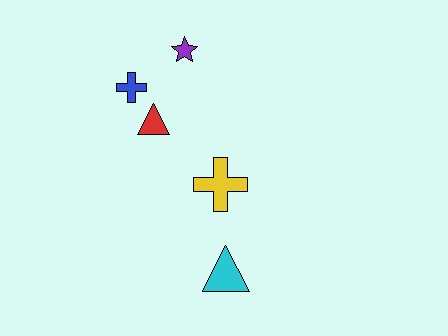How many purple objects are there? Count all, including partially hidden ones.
There is 1 purple object.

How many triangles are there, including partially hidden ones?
There are 2 triangles.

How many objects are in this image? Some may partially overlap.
There are 5 objects.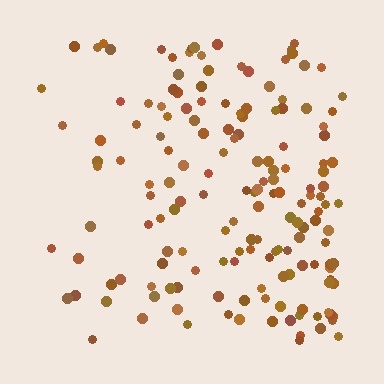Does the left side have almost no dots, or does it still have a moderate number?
Still a moderate number, just noticeably fewer than the right.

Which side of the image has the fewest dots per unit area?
The left.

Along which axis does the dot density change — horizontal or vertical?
Horizontal.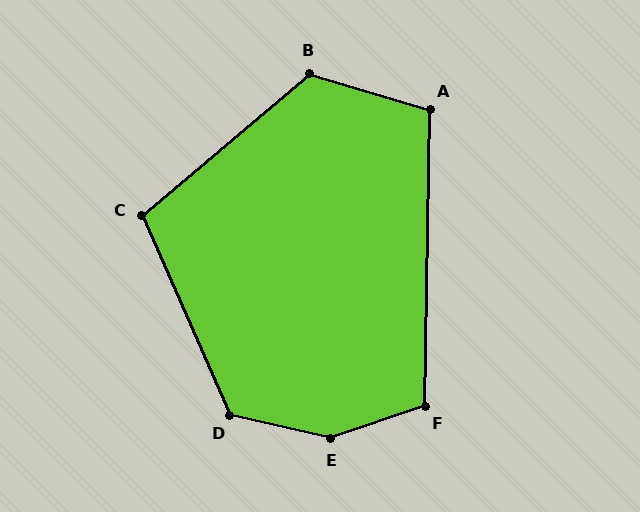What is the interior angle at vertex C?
Approximately 107 degrees (obtuse).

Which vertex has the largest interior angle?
E, at approximately 148 degrees.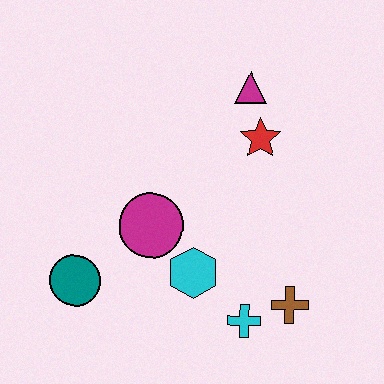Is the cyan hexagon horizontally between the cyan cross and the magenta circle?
Yes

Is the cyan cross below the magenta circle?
Yes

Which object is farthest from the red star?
The teal circle is farthest from the red star.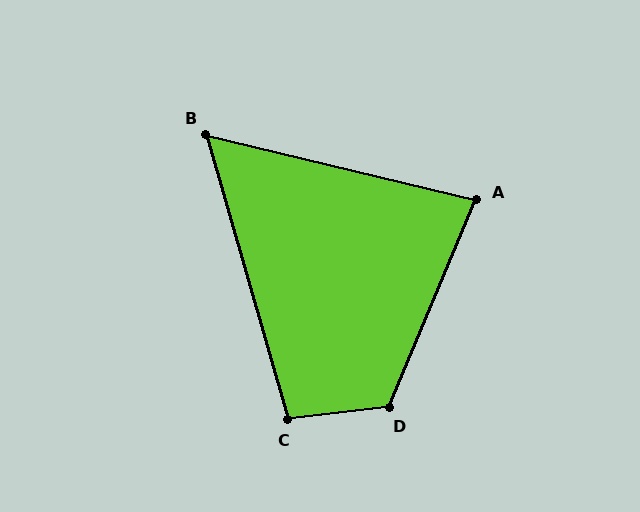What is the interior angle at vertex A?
Approximately 81 degrees (acute).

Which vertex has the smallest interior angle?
B, at approximately 60 degrees.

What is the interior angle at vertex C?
Approximately 99 degrees (obtuse).